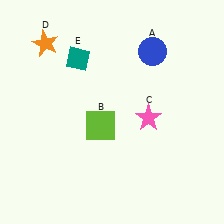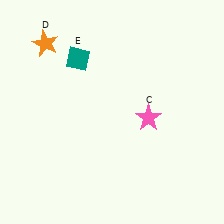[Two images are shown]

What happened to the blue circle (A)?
The blue circle (A) was removed in Image 2. It was in the top-right area of Image 1.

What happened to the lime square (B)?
The lime square (B) was removed in Image 2. It was in the bottom-left area of Image 1.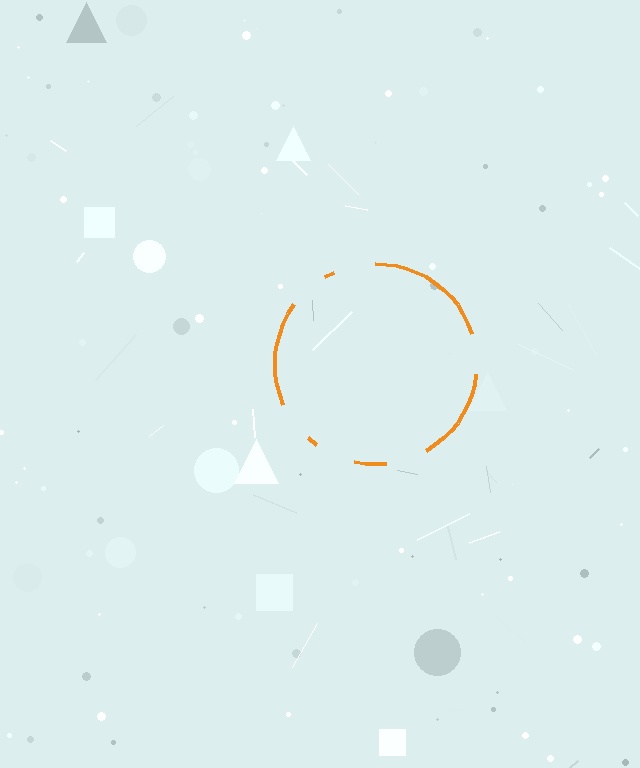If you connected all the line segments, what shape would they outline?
They would outline a circle.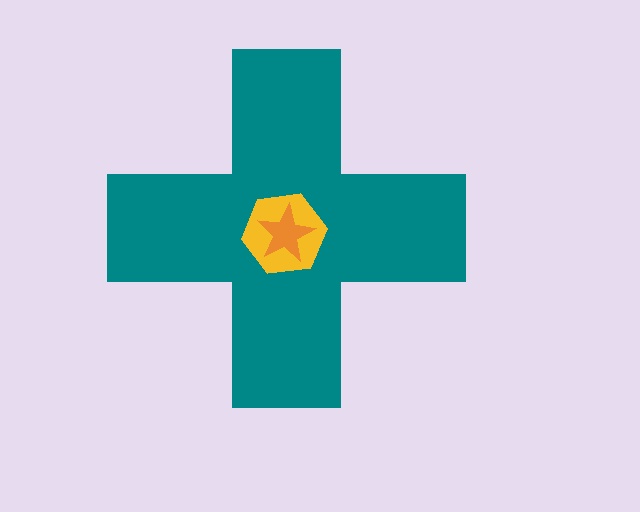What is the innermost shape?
The orange star.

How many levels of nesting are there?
3.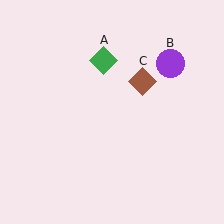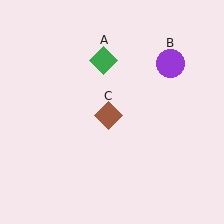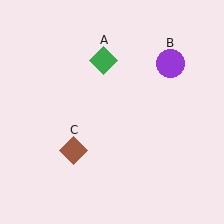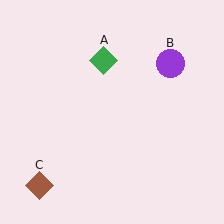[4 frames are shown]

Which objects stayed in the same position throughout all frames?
Green diamond (object A) and purple circle (object B) remained stationary.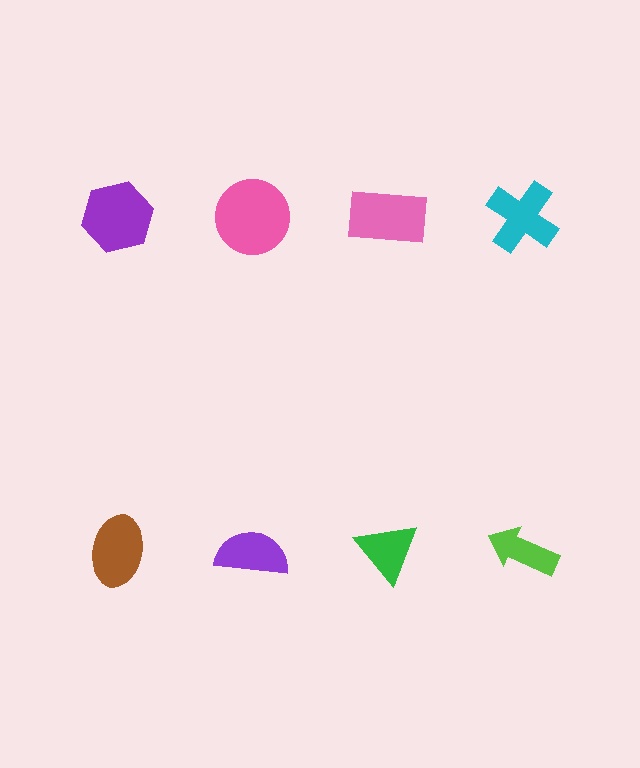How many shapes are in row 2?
4 shapes.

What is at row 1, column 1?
A purple hexagon.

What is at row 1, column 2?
A pink circle.